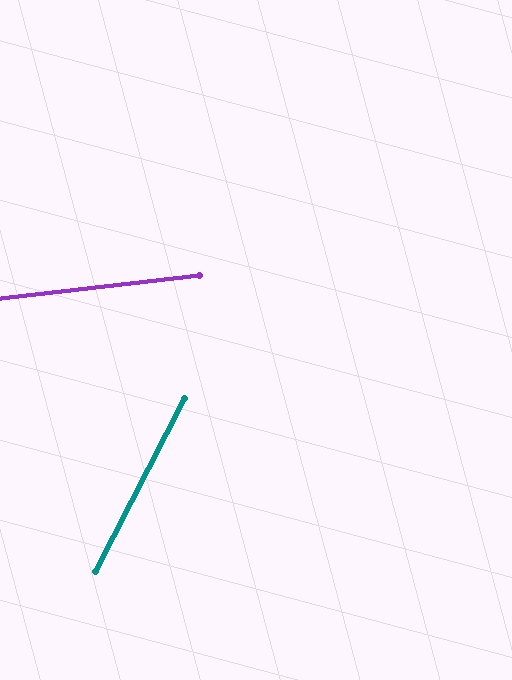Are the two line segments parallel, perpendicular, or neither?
Neither parallel nor perpendicular — they differ by about 56°.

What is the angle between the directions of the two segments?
Approximately 56 degrees.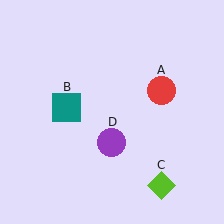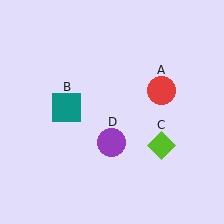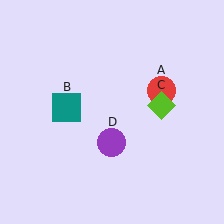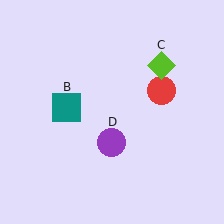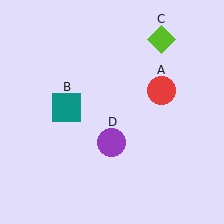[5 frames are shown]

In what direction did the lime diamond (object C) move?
The lime diamond (object C) moved up.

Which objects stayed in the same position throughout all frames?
Red circle (object A) and teal square (object B) and purple circle (object D) remained stationary.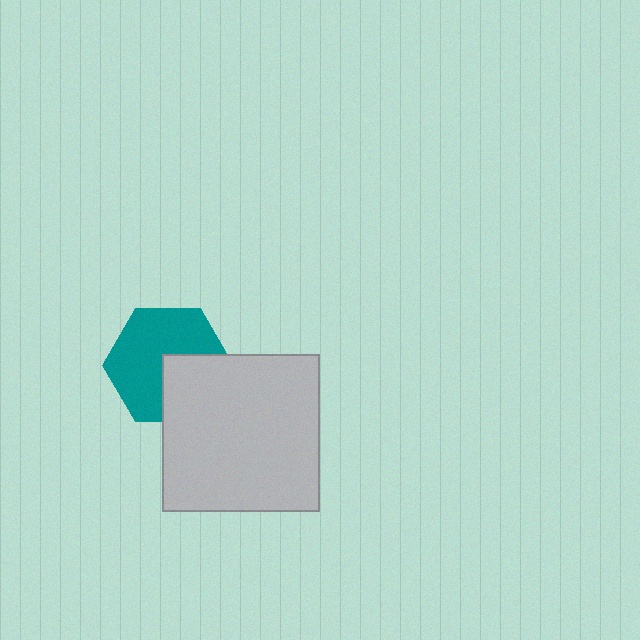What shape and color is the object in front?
The object in front is a light gray square.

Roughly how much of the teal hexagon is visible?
About half of it is visible (roughly 65%).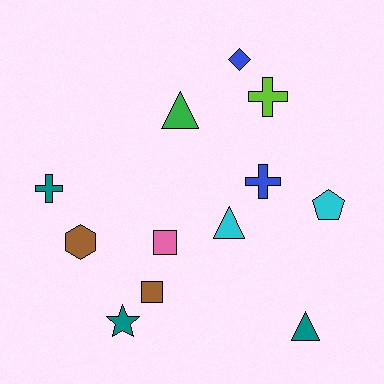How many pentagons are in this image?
There is 1 pentagon.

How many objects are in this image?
There are 12 objects.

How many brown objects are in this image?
There are 2 brown objects.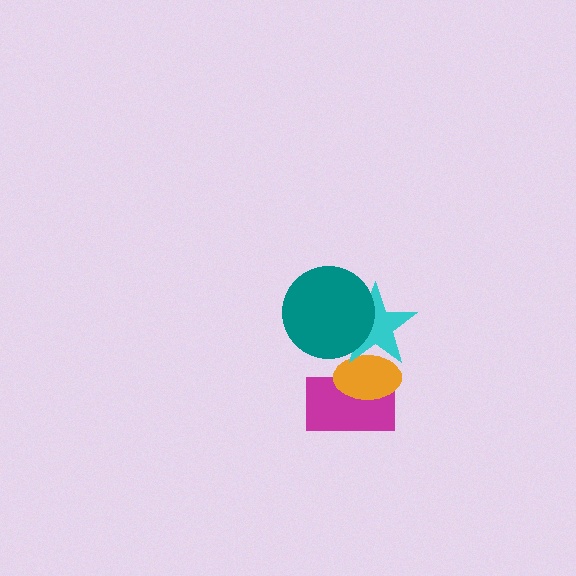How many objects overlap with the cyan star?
2 objects overlap with the cyan star.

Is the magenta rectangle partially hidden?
Yes, it is partially covered by another shape.